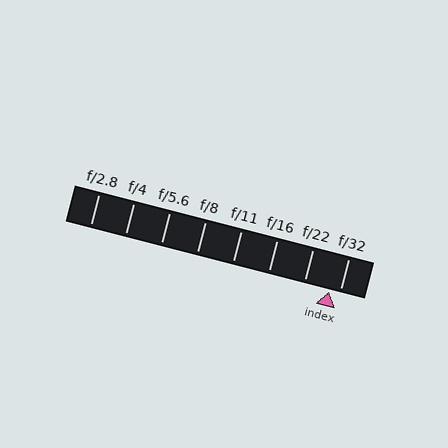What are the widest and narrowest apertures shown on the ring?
The widest aperture shown is f/2.8 and the narrowest is f/32.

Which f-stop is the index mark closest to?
The index mark is closest to f/32.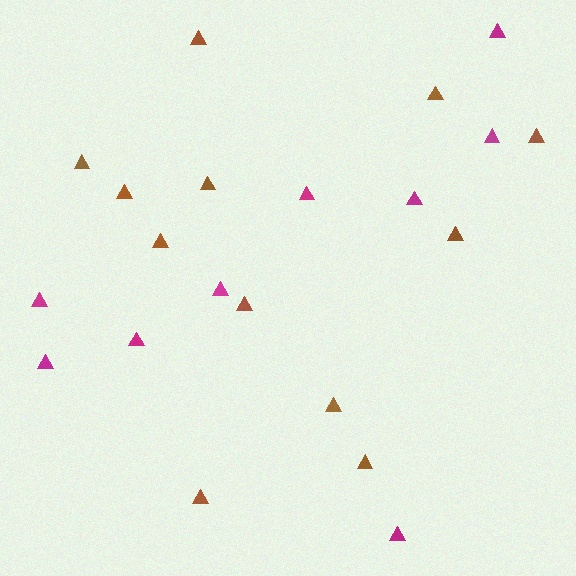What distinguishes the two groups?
There are 2 groups: one group of brown triangles (12) and one group of magenta triangles (9).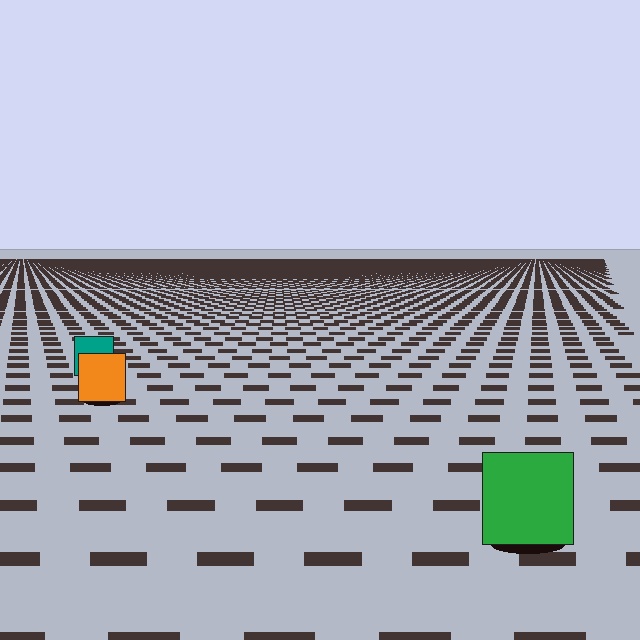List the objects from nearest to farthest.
From nearest to farthest: the green square, the orange square, the teal square.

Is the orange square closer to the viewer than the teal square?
Yes. The orange square is closer — you can tell from the texture gradient: the ground texture is coarser near it.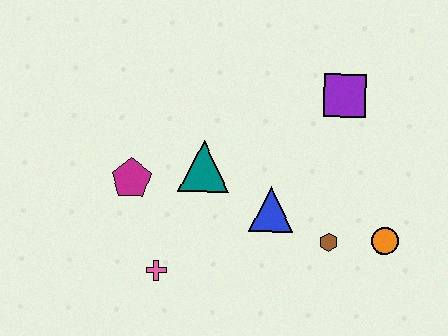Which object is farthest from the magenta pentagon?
The orange circle is farthest from the magenta pentagon.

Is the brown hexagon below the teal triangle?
Yes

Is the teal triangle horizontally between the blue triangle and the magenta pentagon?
Yes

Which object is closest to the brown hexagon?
The orange circle is closest to the brown hexagon.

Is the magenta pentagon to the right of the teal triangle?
No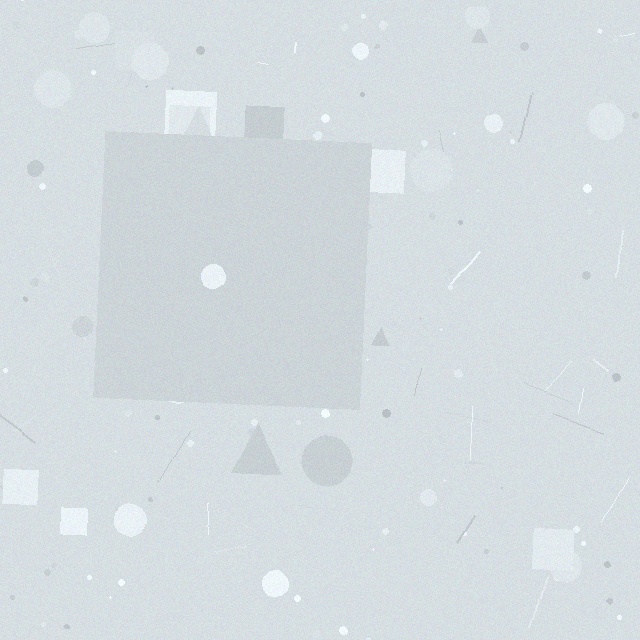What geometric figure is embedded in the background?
A square is embedded in the background.